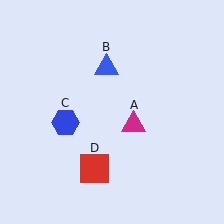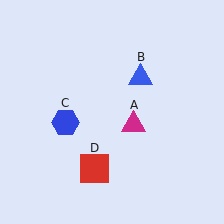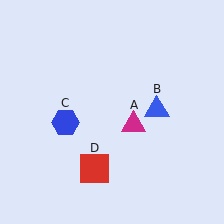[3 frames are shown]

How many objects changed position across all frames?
1 object changed position: blue triangle (object B).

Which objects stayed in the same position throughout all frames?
Magenta triangle (object A) and blue hexagon (object C) and red square (object D) remained stationary.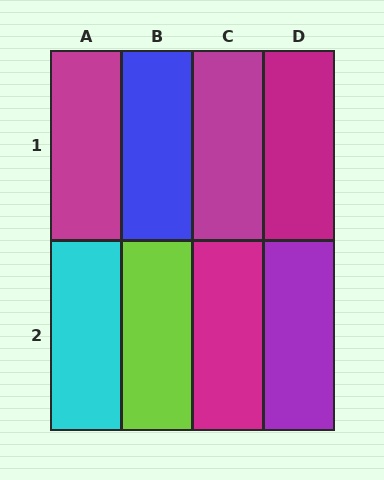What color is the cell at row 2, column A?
Cyan.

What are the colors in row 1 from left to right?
Magenta, blue, magenta, magenta.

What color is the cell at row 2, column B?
Lime.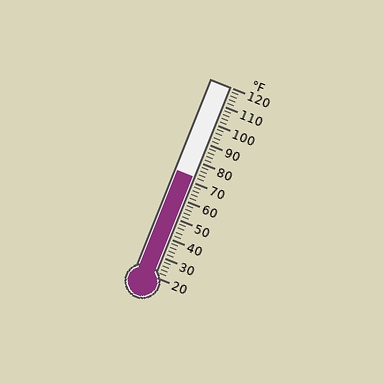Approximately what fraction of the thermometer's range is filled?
The thermometer is filled to approximately 50% of its range.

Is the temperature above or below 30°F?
The temperature is above 30°F.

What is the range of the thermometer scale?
The thermometer scale ranges from 20°F to 120°F.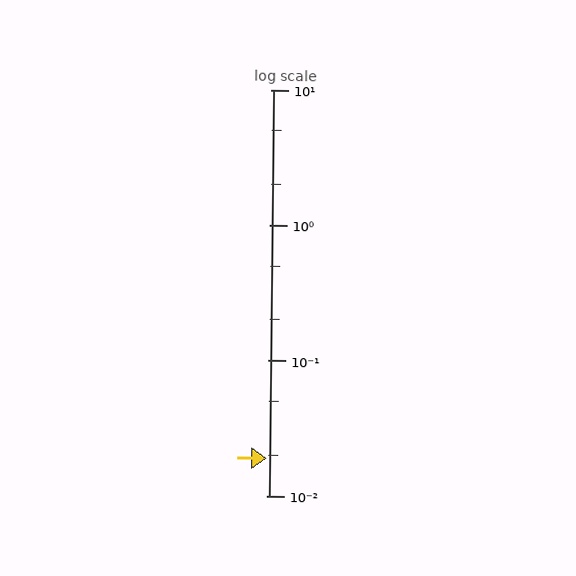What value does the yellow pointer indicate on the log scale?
The pointer indicates approximately 0.019.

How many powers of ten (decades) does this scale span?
The scale spans 3 decades, from 0.01 to 10.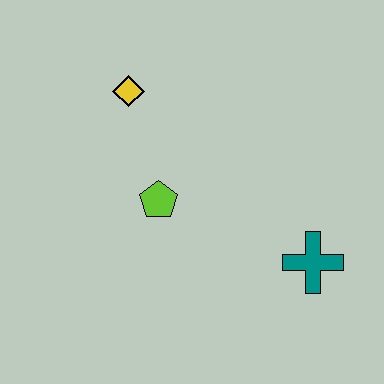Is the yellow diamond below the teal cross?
No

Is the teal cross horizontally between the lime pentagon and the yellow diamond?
No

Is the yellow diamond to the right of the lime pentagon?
No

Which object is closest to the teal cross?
The lime pentagon is closest to the teal cross.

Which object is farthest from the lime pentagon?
The teal cross is farthest from the lime pentagon.